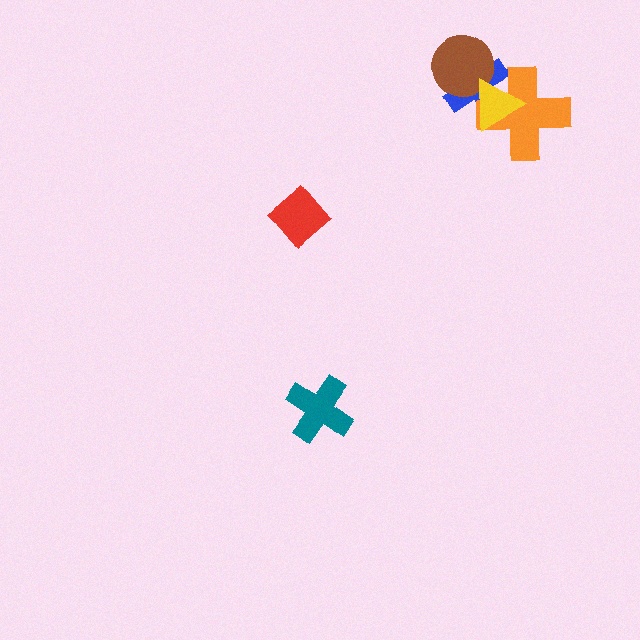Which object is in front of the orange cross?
The yellow triangle is in front of the orange cross.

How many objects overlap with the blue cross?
3 objects overlap with the blue cross.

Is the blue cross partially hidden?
Yes, it is partially covered by another shape.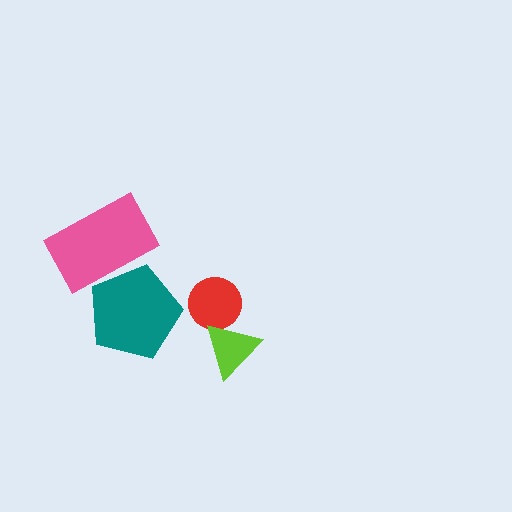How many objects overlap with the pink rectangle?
1 object overlaps with the pink rectangle.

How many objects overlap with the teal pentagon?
1 object overlaps with the teal pentagon.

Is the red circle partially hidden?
Yes, it is partially covered by another shape.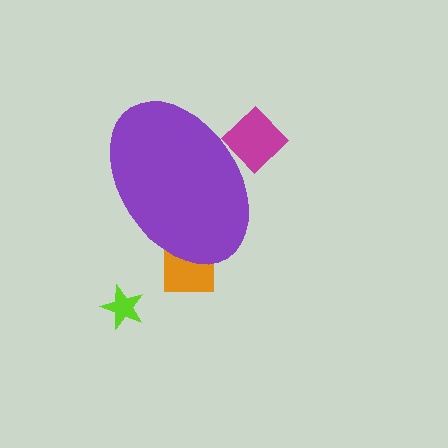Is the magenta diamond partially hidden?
Yes, the magenta diamond is partially hidden behind the purple ellipse.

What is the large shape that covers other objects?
A purple ellipse.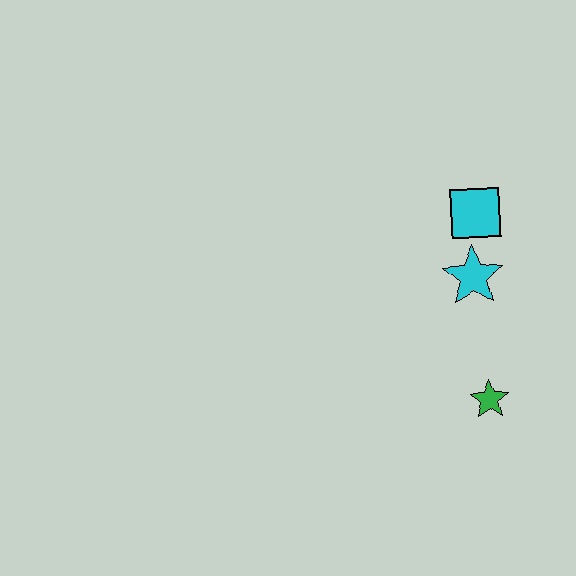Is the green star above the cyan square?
No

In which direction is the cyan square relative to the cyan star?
The cyan square is above the cyan star.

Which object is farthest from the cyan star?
The green star is farthest from the cyan star.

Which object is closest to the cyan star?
The cyan square is closest to the cyan star.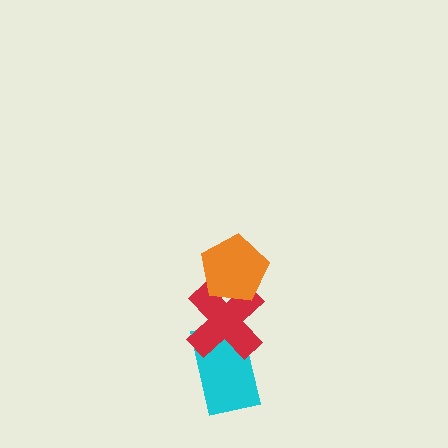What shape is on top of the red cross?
The orange pentagon is on top of the red cross.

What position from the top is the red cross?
The red cross is 2nd from the top.